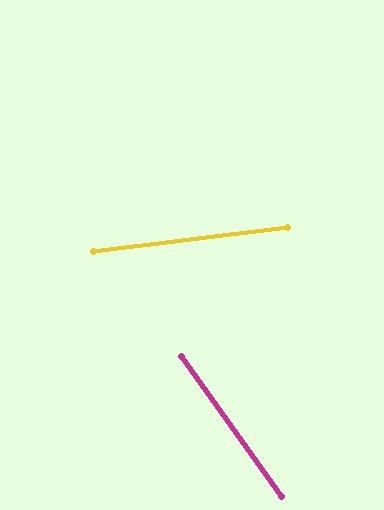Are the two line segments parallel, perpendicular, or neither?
Neither parallel nor perpendicular — they differ by about 61°.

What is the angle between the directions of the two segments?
Approximately 61 degrees.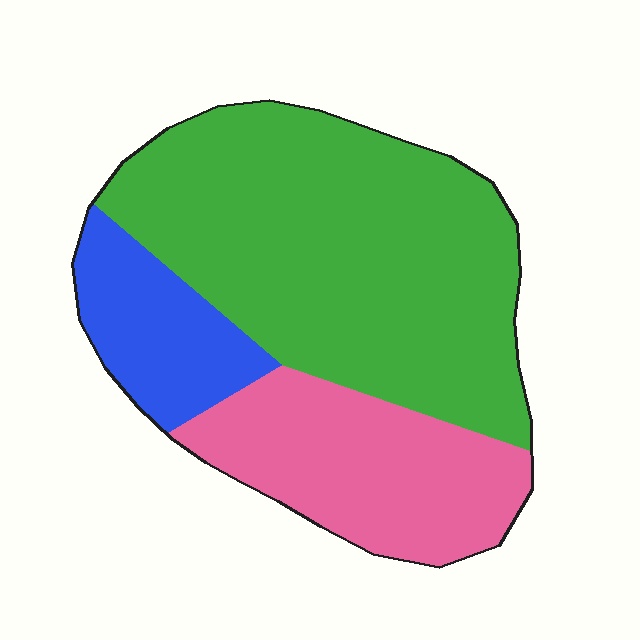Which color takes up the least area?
Blue, at roughly 15%.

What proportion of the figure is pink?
Pink covers 27% of the figure.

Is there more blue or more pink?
Pink.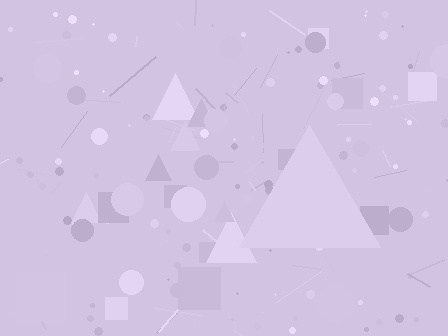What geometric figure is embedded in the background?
A triangle is embedded in the background.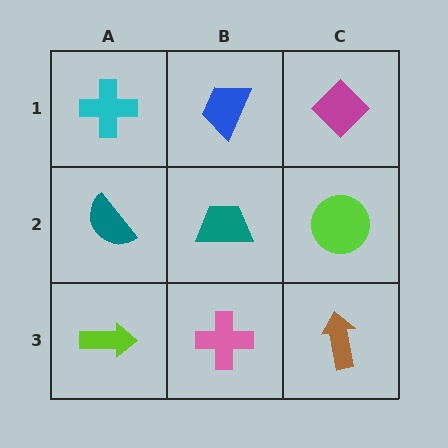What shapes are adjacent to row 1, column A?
A teal semicircle (row 2, column A), a blue trapezoid (row 1, column B).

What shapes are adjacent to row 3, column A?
A teal semicircle (row 2, column A), a pink cross (row 3, column B).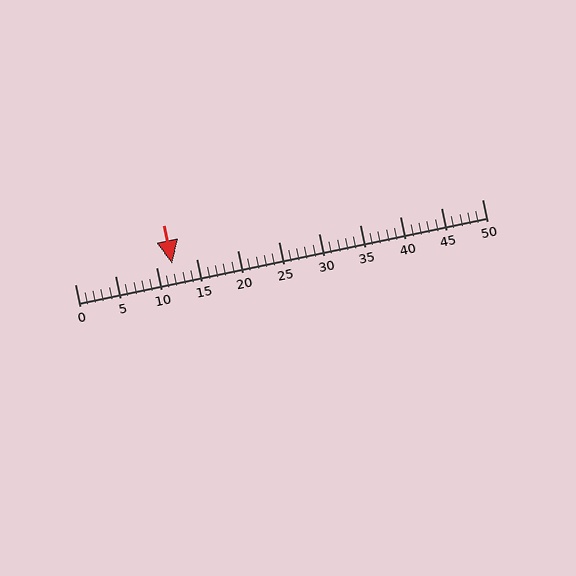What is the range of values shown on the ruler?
The ruler shows values from 0 to 50.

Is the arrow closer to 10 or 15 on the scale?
The arrow is closer to 10.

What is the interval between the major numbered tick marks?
The major tick marks are spaced 5 units apart.